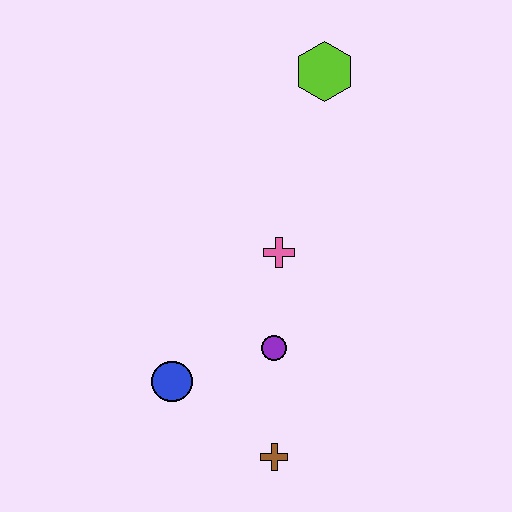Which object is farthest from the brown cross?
The lime hexagon is farthest from the brown cross.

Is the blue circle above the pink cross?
No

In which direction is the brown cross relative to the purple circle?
The brown cross is below the purple circle.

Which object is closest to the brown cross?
The purple circle is closest to the brown cross.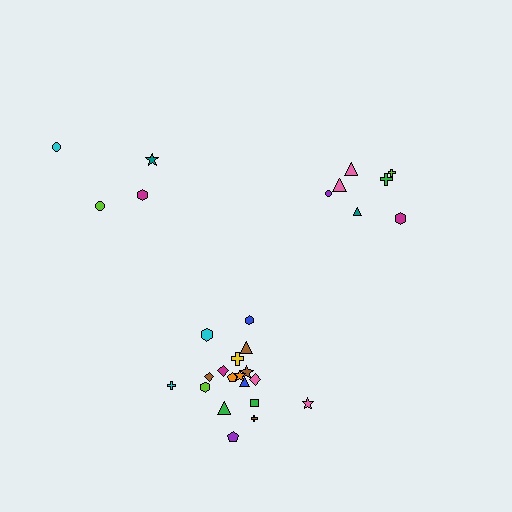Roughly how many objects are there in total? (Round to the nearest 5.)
Roughly 30 objects in total.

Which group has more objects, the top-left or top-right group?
The top-right group.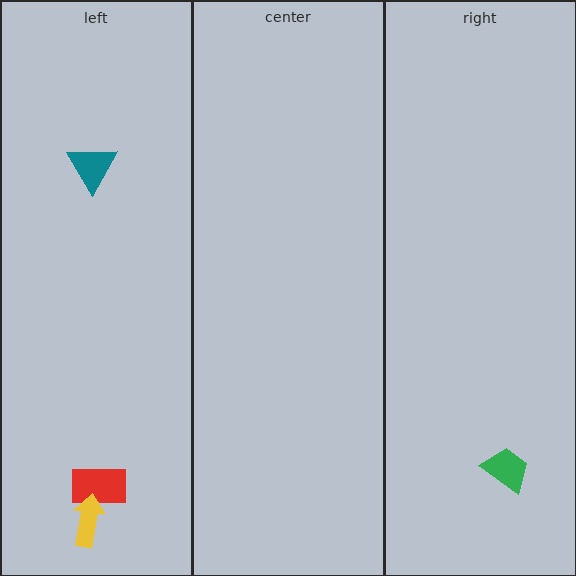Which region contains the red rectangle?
The left region.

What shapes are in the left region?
The red rectangle, the yellow arrow, the teal triangle.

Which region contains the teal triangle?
The left region.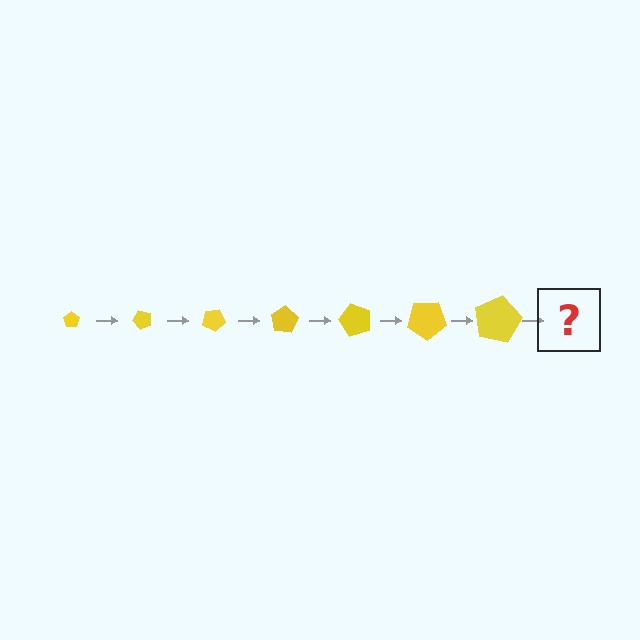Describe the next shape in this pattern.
It should be a pentagon, larger than the previous one and rotated 350 degrees from the start.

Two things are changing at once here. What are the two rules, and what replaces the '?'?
The two rules are that the pentagon grows larger each step and it rotates 50 degrees each step. The '?' should be a pentagon, larger than the previous one and rotated 350 degrees from the start.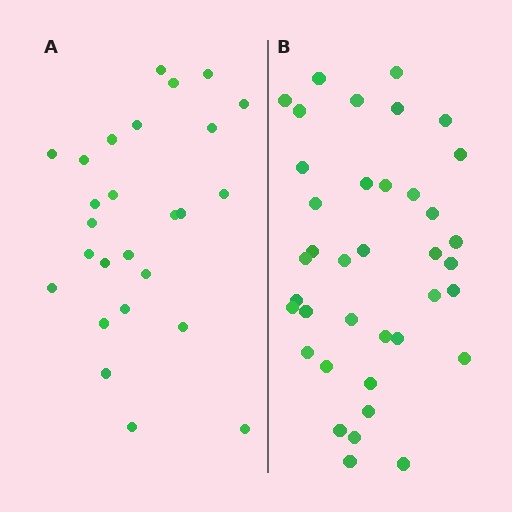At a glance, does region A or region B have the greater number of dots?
Region B (the right region) has more dots.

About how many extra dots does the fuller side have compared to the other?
Region B has roughly 12 or so more dots than region A.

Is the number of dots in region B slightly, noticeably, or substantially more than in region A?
Region B has substantially more. The ratio is roughly 1.5 to 1.